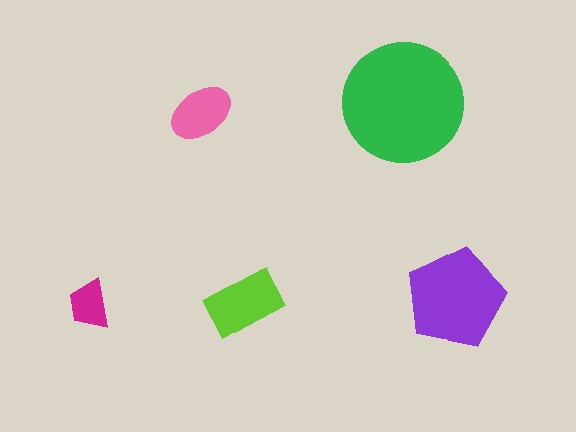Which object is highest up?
The green circle is topmost.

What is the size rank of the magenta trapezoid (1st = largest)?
5th.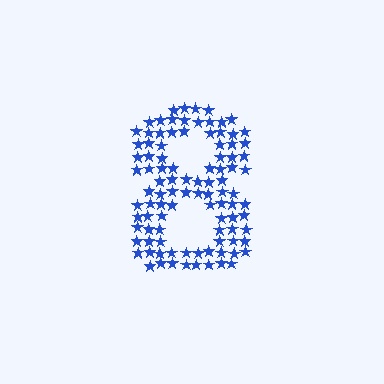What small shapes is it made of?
It is made of small stars.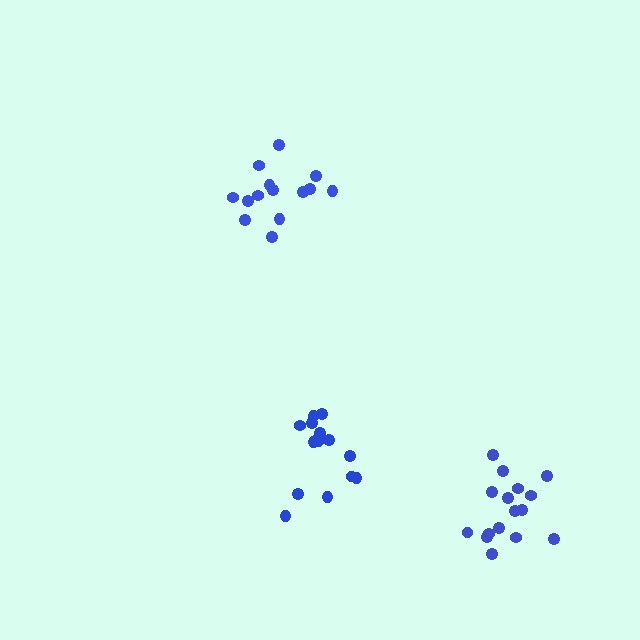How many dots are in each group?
Group 1: 14 dots, Group 2: 15 dots, Group 3: 16 dots (45 total).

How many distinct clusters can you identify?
There are 3 distinct clusters.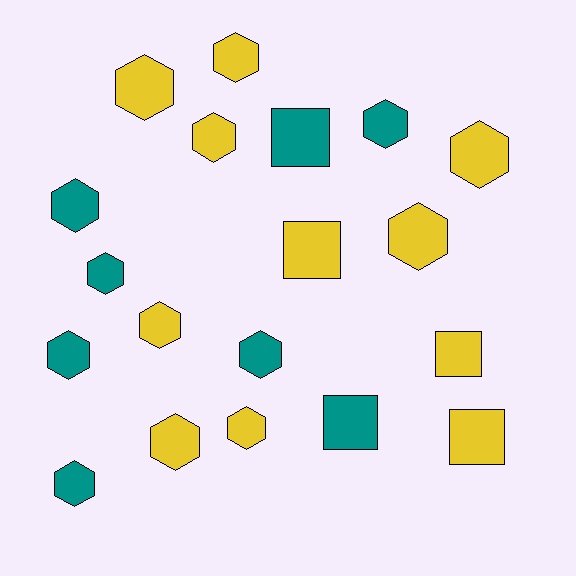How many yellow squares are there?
There are 3 yellow squares.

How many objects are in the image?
There are 19 objects.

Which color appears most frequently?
Yellow, with 11 objects.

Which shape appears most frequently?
Hexagon, with 14 objects.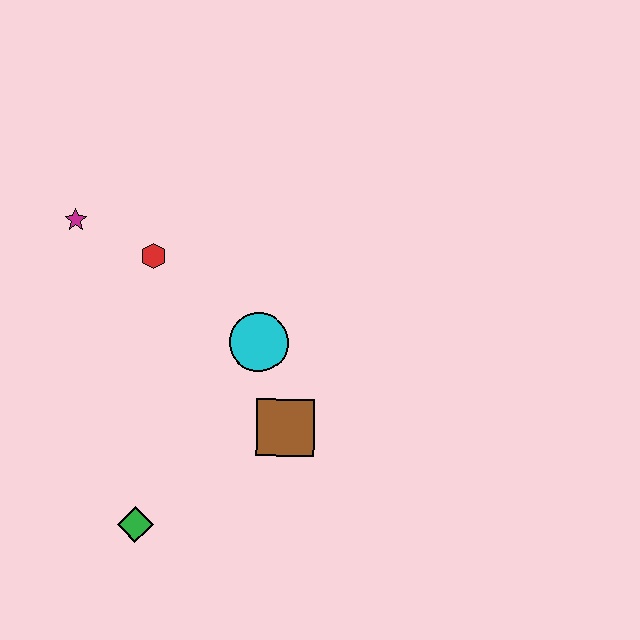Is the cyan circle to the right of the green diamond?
Yes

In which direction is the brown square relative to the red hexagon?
The brown square is below the red hexagon.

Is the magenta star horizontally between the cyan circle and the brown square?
No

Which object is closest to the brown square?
The cyan circle is closest to the brown square.